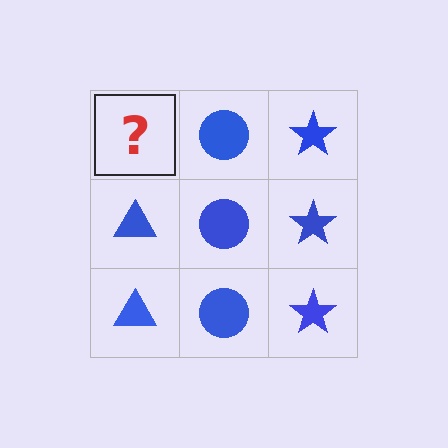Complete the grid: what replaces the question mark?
The question mark should be replaced with a blue triangle.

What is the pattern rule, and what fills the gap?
The rule is that each column has a consistent shape. The gap should be filled with a blue triangle.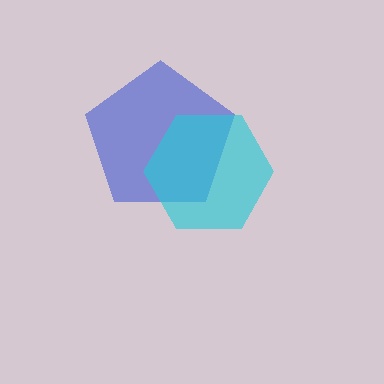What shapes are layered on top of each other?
The layered shapes are: a blue pentagon, a cyan hexagon.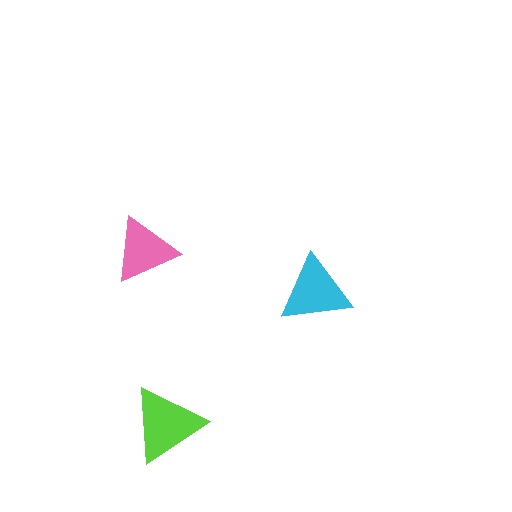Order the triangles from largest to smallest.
the lime one, the cyan one, the pink one.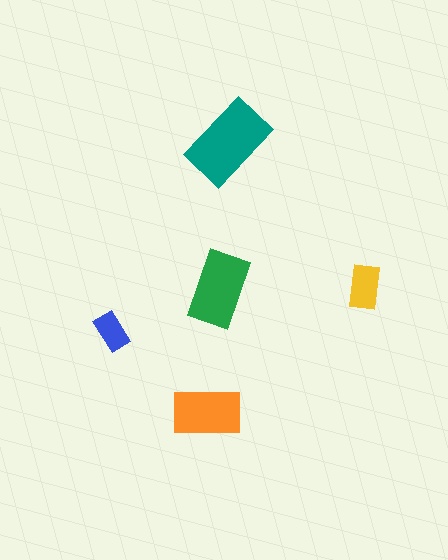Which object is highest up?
The teal rectangle is topmost.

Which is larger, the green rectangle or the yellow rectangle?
The green one.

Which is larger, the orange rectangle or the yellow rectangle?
The orange one.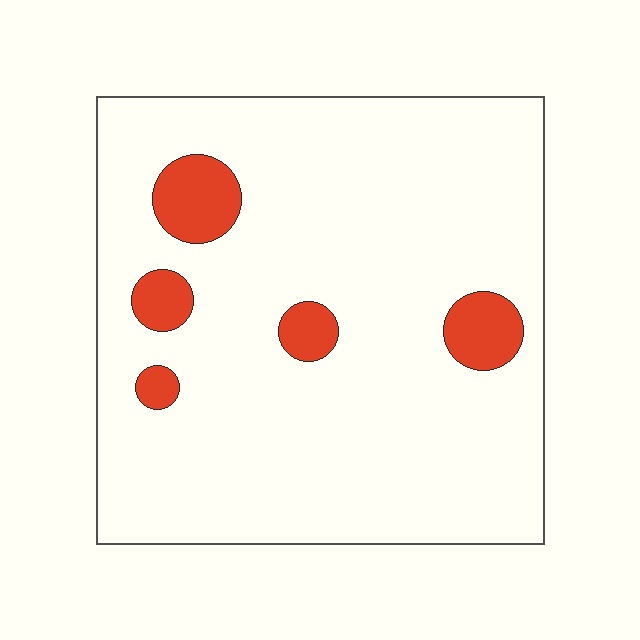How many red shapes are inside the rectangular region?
5.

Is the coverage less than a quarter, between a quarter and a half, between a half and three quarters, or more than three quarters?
Less than a quarter.